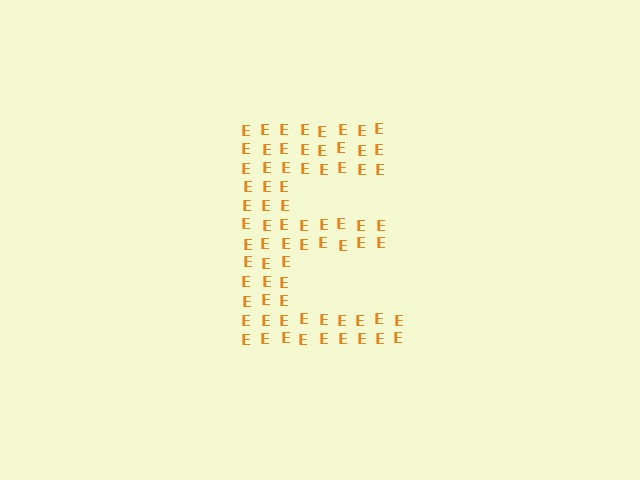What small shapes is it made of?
It is made of small letter E's.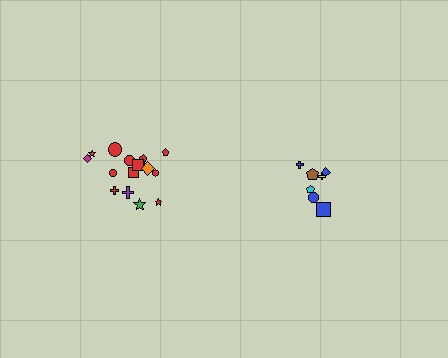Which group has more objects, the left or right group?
The left group.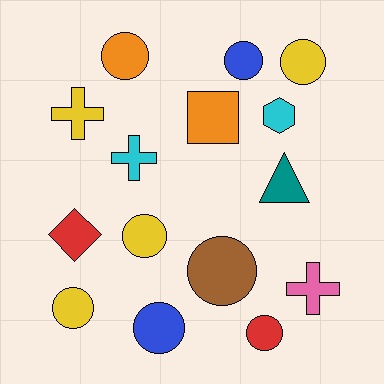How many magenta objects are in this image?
There are no magenta objects.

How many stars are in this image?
There are no stars.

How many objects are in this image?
There are 15 objects.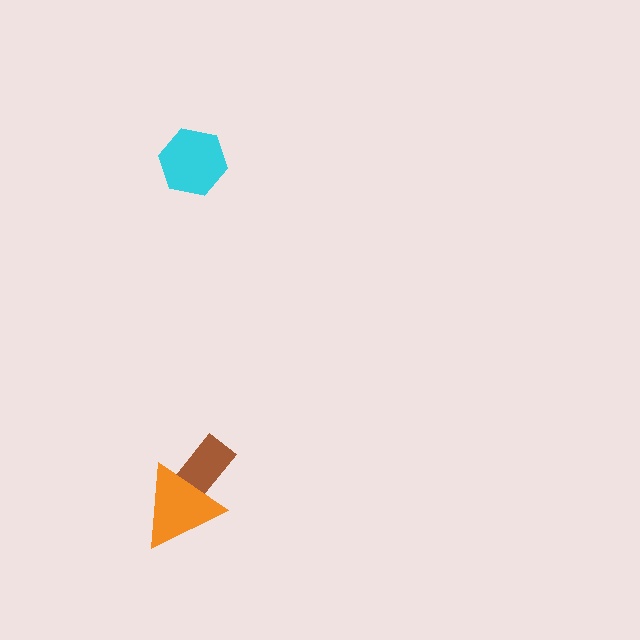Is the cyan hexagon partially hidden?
No, no other shape covers it.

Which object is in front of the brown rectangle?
The orange triangle is in front of the brown rectangle.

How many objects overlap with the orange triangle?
1 object overlaps with the orange triangle.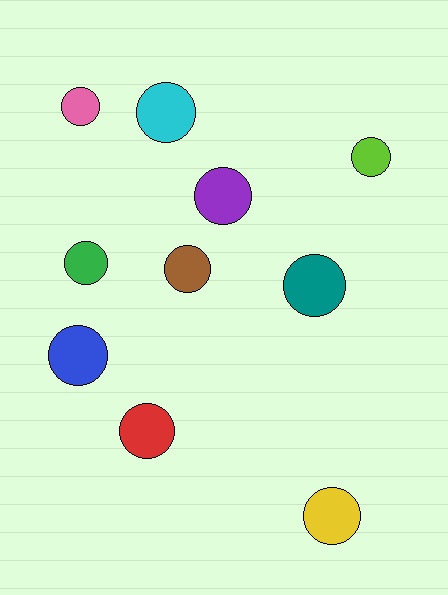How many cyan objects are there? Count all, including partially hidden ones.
There is 1 cyan object.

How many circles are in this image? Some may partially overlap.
There are 10 circles.